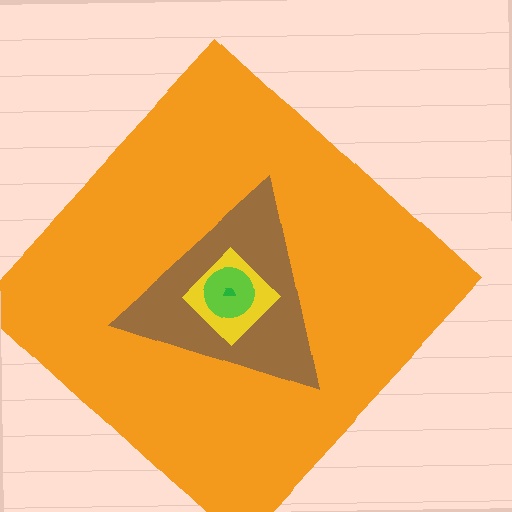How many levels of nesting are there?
5.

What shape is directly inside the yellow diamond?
The lime circle.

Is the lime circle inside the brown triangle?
Yes.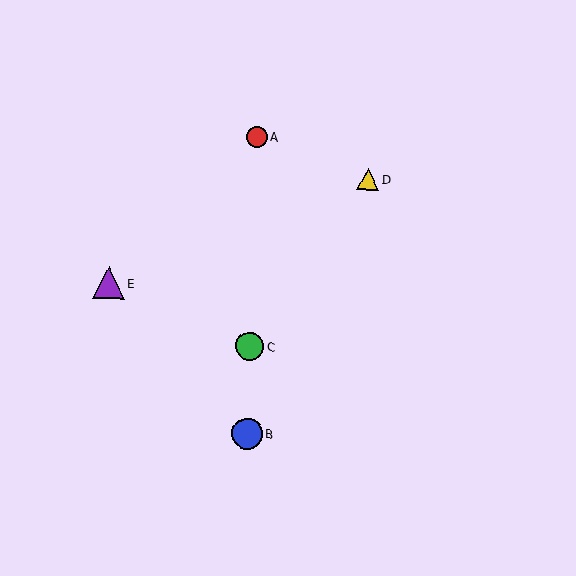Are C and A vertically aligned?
Yes, both are at x≈250.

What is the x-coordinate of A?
Object A is at x≈257.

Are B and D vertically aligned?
No, B is at x≈247 and D is at x≈368.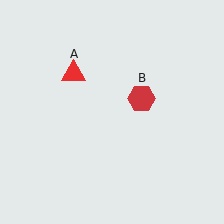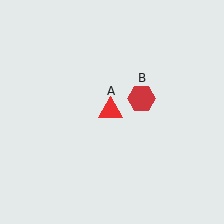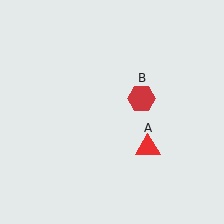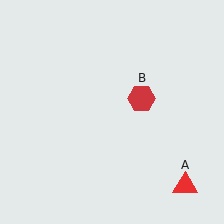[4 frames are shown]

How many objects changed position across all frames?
1 object changed position: red triangle (object A).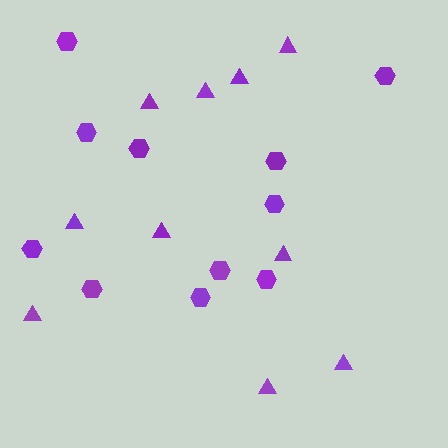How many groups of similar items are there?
There are 2 groups: one group of triangles (10) and one group of hexagons (11).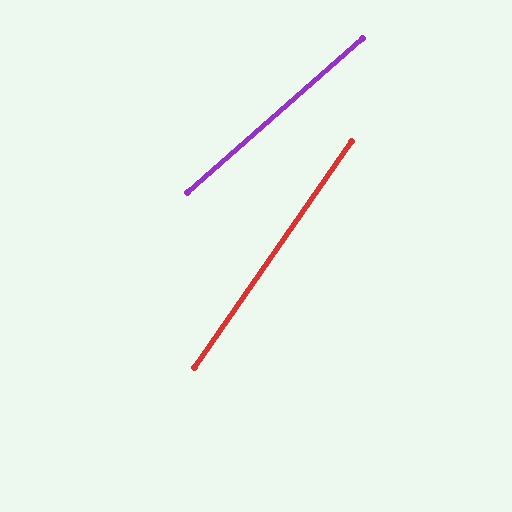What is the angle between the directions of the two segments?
Approximately 14 degrees.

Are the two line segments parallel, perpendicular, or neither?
Neither parallel nor perpendicular — they differ by about 14°.